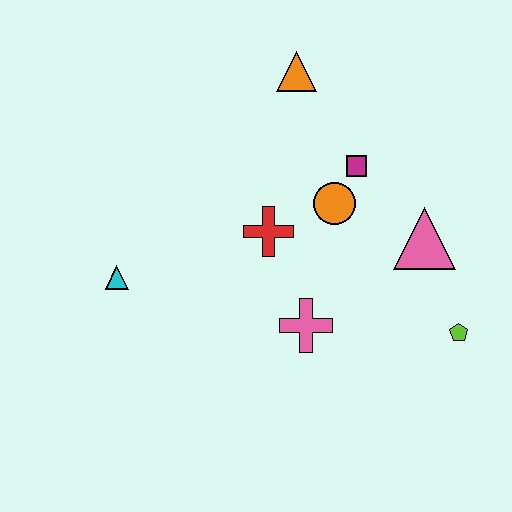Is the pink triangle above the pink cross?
Yes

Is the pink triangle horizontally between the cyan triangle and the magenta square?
No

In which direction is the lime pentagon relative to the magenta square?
The lime pentagon is below the magenta square.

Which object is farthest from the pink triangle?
The cyan triangle is farthest from the pink triangle.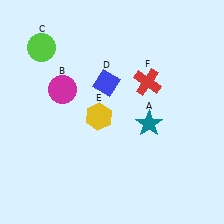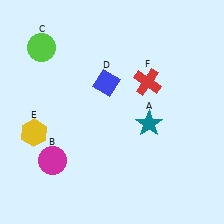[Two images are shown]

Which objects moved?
The objects that moved are: the magenta circle (B), the yellow hexagon (E).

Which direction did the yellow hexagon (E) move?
The yellow hexagon (E) moved left.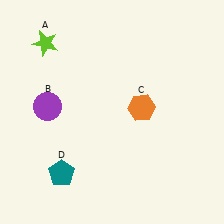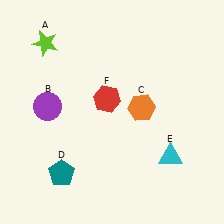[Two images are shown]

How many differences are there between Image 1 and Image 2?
There are 2 differences between the two images.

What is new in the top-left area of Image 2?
A red hexagon (F) was added in the top-left area of Image 2.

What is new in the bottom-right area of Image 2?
A cyan triangle (E) was added in the bottom-right area of Image 2.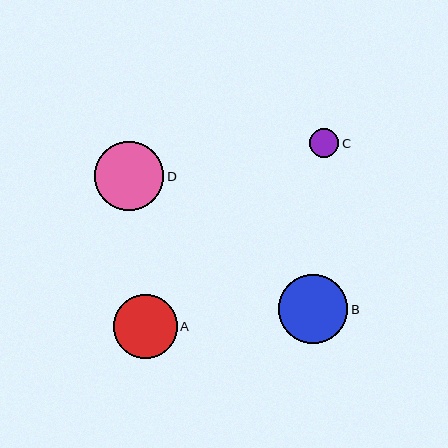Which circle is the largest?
Circle D is the largest with a size of approximately 69 pixels.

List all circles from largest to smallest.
From largest to smallest: D, B, A, C.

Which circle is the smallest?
Circle C is the smallest with a size of approximately 29 pixels.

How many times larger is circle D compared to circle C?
Circle D is approximately 2.4 times the size of circle C.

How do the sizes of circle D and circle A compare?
Circle D and circle A are approximately the same size.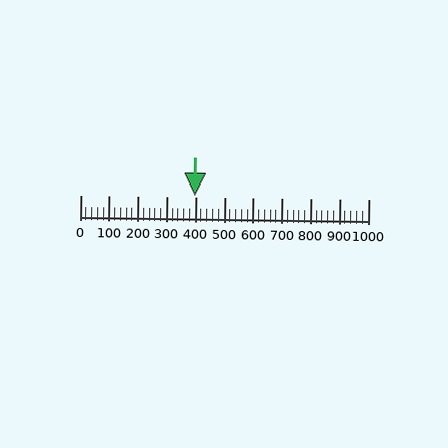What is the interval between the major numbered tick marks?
The major tick marks are spaced 100 units apart.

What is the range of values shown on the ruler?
The ruler shows values from 0 to 1000.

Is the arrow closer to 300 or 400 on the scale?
The arrow is closer to 400.